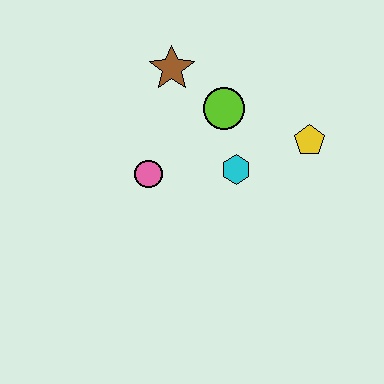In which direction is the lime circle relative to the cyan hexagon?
The lime circle is above the cyan hexagon.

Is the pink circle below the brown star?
Yes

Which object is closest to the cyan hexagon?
The lime circle is closest to the cyan hexagon.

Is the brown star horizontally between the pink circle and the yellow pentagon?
Yes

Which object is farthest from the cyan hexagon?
The brown star is farthest from the cyan hexagon.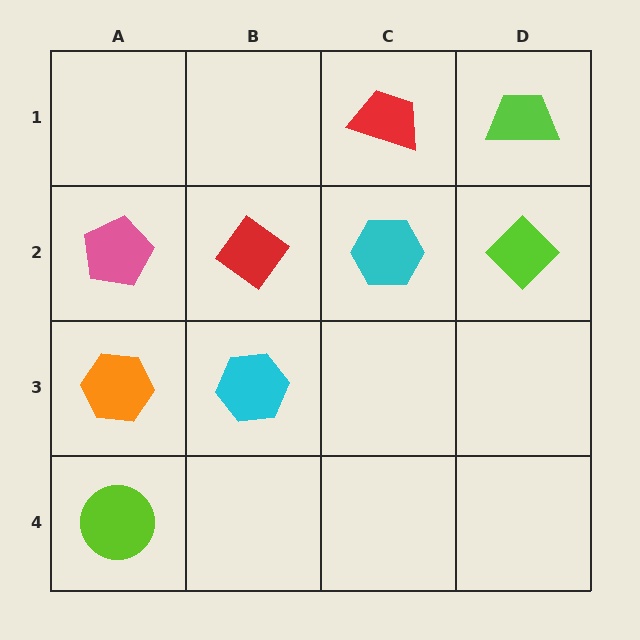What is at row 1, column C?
A red trapezoid.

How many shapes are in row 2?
4 shapes.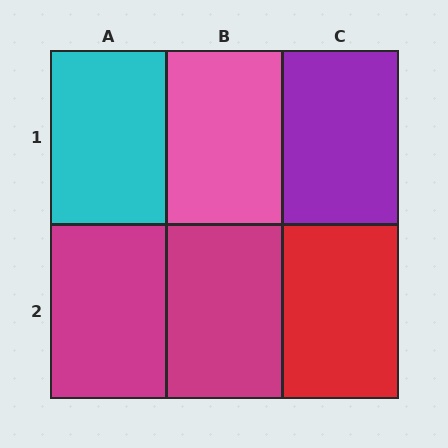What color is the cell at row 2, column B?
Magenta.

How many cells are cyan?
1 cell is cyan.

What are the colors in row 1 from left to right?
Cyan, pink, purple.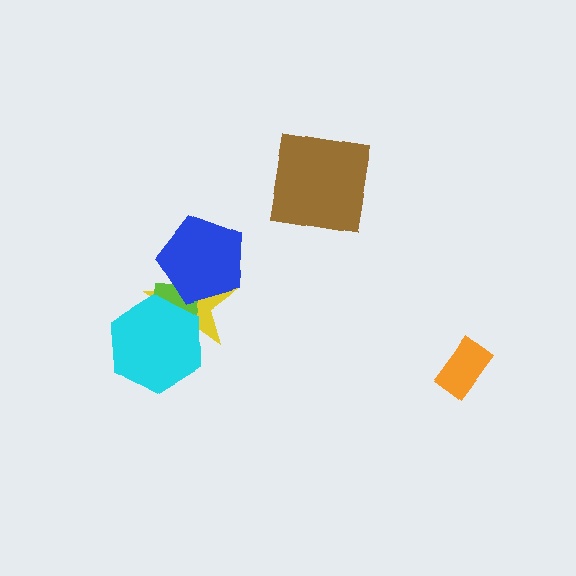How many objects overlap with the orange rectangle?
0 objects overlap with the orange rectangle.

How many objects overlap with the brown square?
0 objects overlap with the brown square.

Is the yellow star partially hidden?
Yes, it is partially covered by another shape.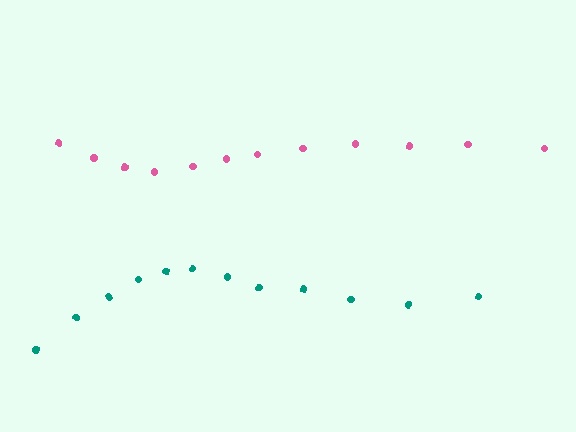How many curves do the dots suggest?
There are 2 distinct paths.